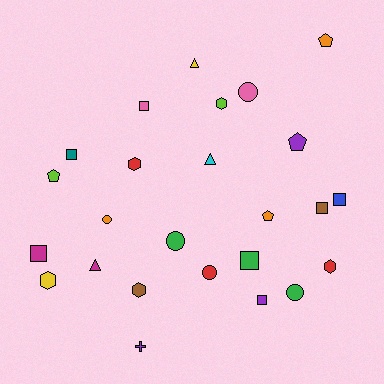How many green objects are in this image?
There are 3 green objects.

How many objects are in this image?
There are 25 objects.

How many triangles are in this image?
There are 3 triangles.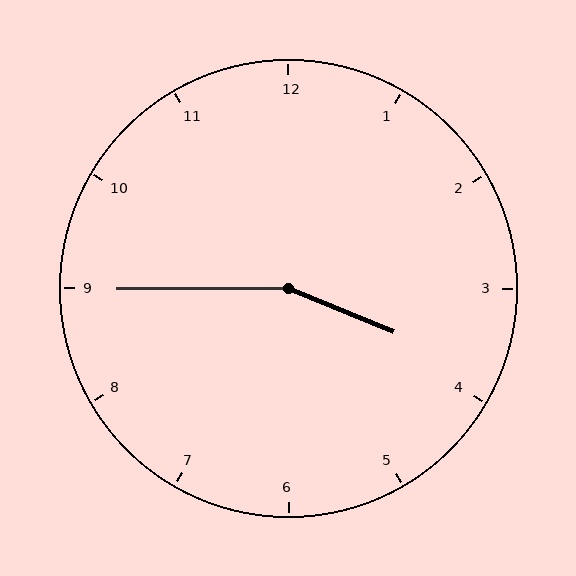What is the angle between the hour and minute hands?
Approximately 158 degrees.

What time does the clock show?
3:45.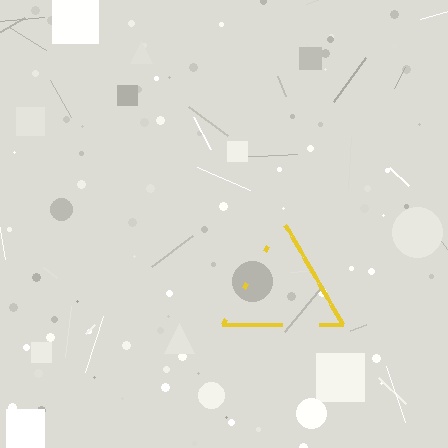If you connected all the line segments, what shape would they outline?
They would outline a triangle.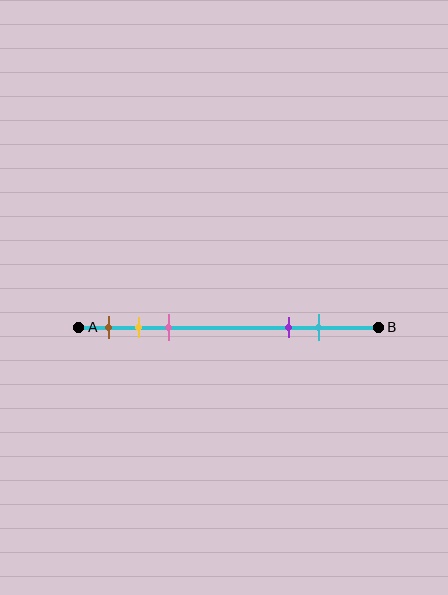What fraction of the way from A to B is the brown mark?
The brown mark is approximately 10% (0.1) of the way from A to B.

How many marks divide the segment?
There are 5 marks dividing the segment.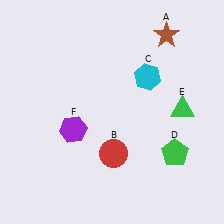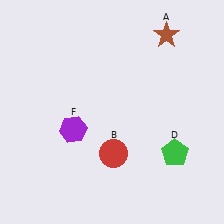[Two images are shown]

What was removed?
The cyan hexagon (C), the green triangle (E) were removed in Image 2.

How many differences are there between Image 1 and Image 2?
There are 2 differences between the two images.